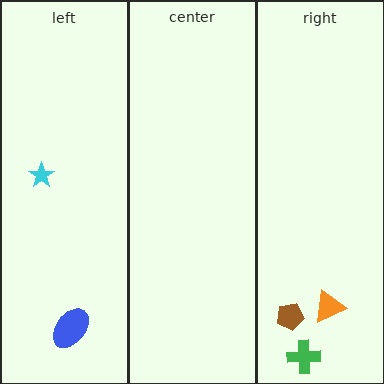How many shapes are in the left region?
2.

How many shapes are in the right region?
3.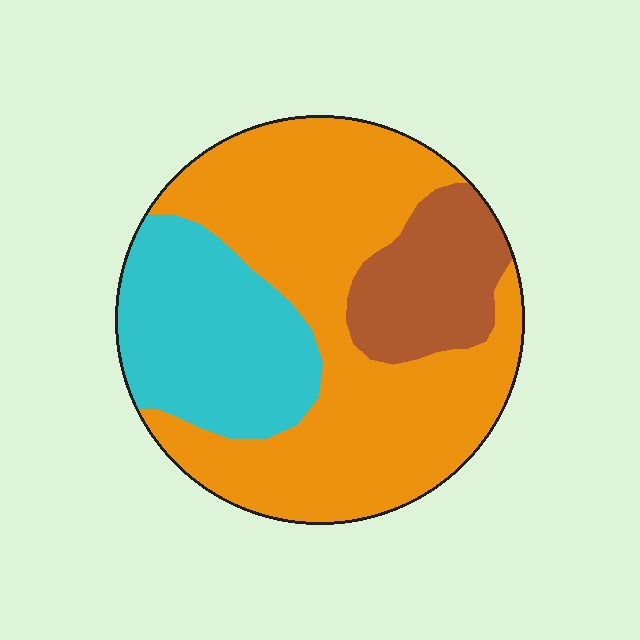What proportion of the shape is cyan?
Cyan takes up about one quarter (1/4) of the shape.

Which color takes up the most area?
Orange, at roughly 60%.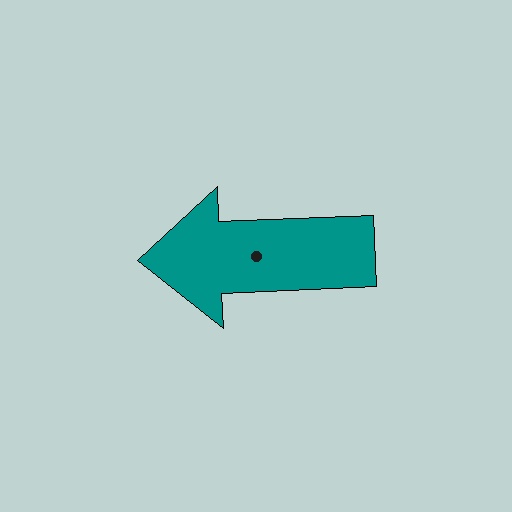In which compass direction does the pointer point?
West.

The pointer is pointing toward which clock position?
Roughly 9 o'clock.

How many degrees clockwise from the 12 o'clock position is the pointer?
Approximately 268 degrees.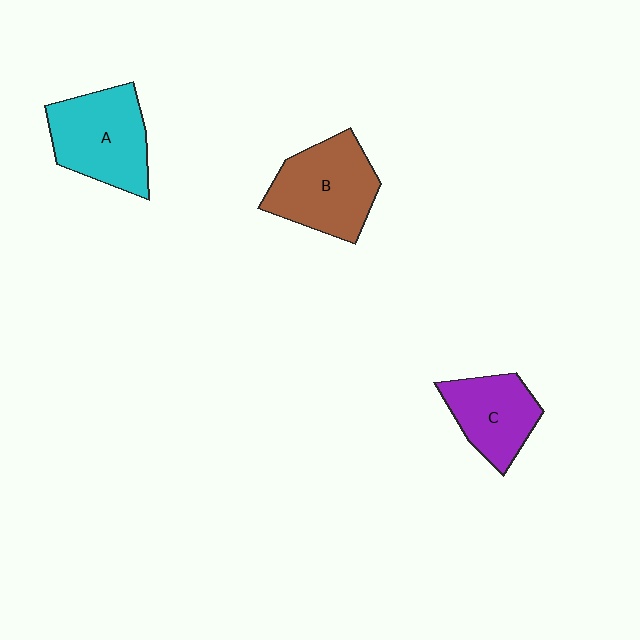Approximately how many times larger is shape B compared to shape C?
Approximately 1.3 times.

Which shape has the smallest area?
Shape C (purple).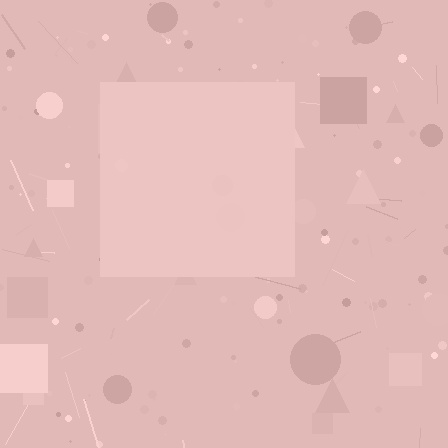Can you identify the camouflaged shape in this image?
The camouflaged shape is a square.